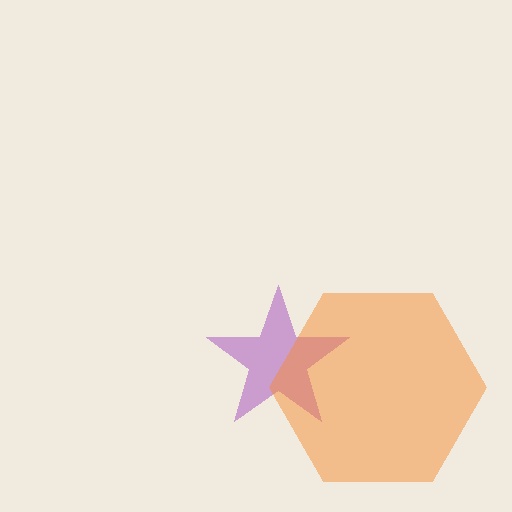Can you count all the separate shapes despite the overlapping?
Yes, there are 2 separate shapes.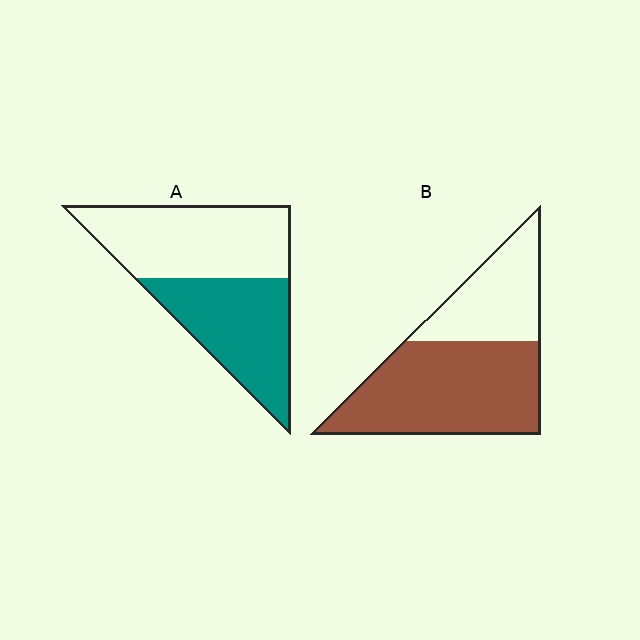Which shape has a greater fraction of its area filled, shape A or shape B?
Shape B.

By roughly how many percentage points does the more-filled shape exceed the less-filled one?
By roughly 20 percentage points (B over A).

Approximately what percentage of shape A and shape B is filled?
A is approximately 45% and B is approximately 65%.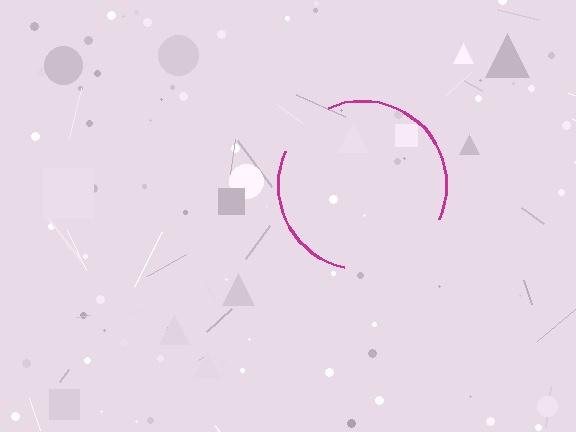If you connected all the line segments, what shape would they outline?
They would outline a circle.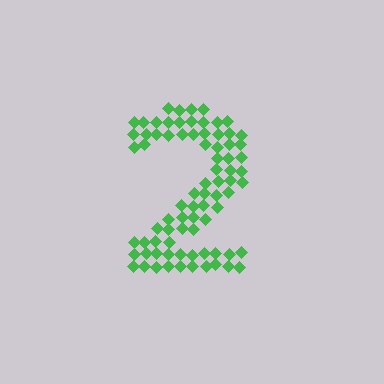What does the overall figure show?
The overall figure shows the digit 2.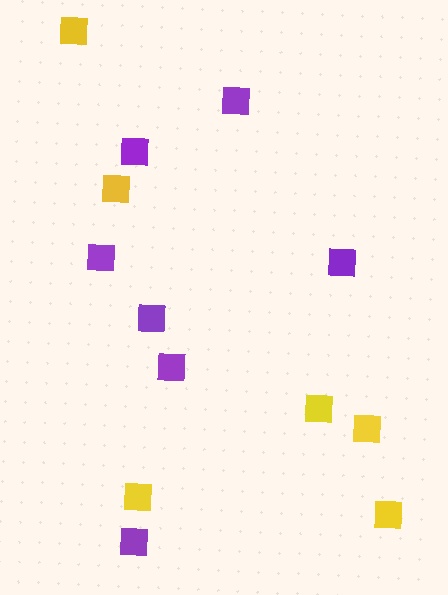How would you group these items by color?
There are 2 groups: one group of yellow squares (6) and one group of purple squares (7).